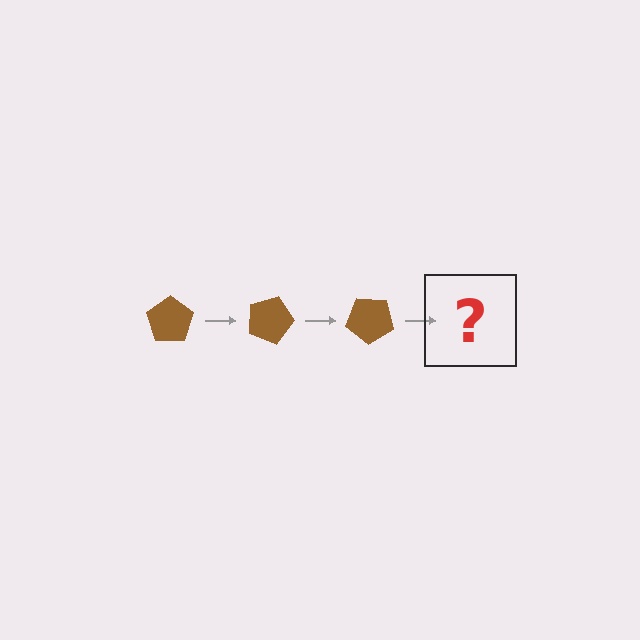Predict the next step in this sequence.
The next step is a brown pentagon rotated 60 degrees.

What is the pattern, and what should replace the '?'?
The pattern is that the pentagon rotates 20 degrees each step. The '?' should be a brown pentagon rotated 60 degrees.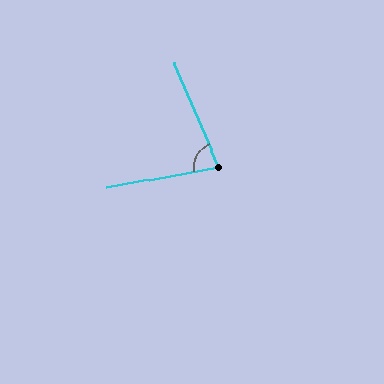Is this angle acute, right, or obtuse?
It is acute.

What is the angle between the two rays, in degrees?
Approximately 77 degrees.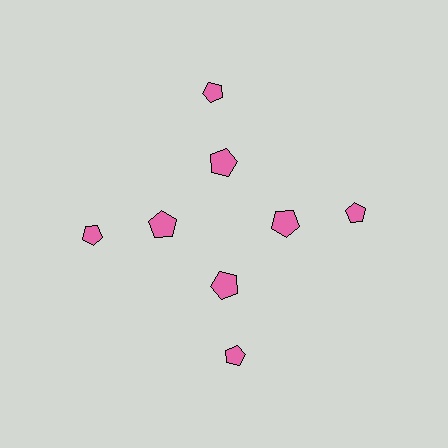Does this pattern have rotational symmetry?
Yes, this pattern has 4-fold rotational symmetry. It looks the same after rotating 90 degrees around the center.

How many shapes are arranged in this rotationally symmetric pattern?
There are 8 shapes, arranged in 4 groups of 2.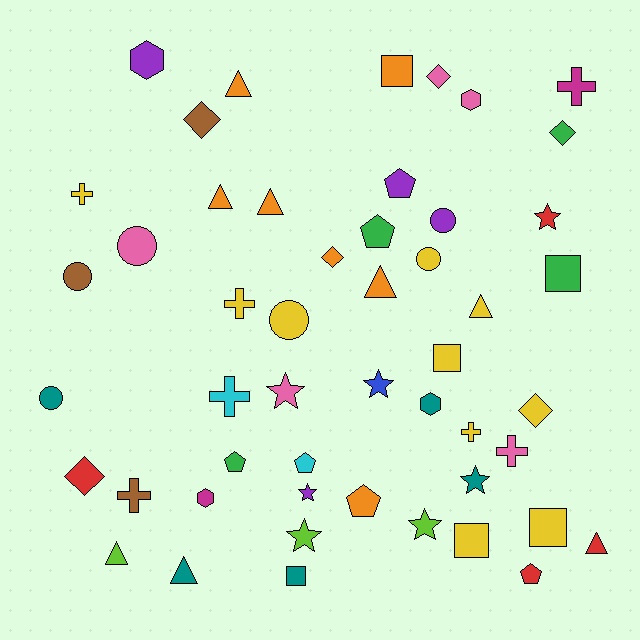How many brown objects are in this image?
There are 3 brown objects.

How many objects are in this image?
There are 50 objects.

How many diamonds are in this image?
There are 6 diamonds.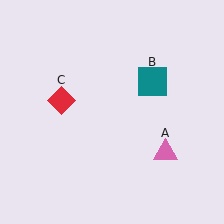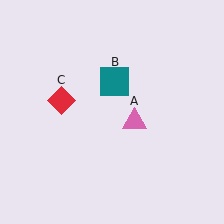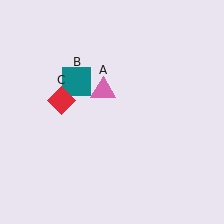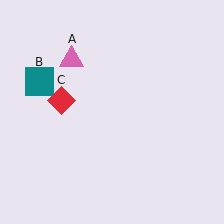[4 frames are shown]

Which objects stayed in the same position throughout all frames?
Red diamond (object C) remained stationary.